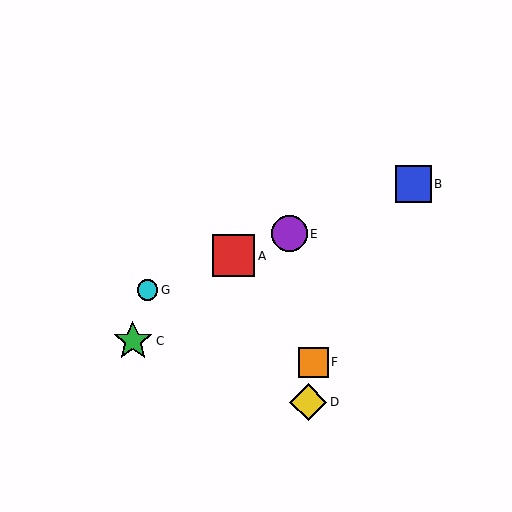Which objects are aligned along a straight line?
Objects A, B, E, G are aligned along a straight line.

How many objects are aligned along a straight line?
4 objects (A, B, E, G) are aligned along a straight line.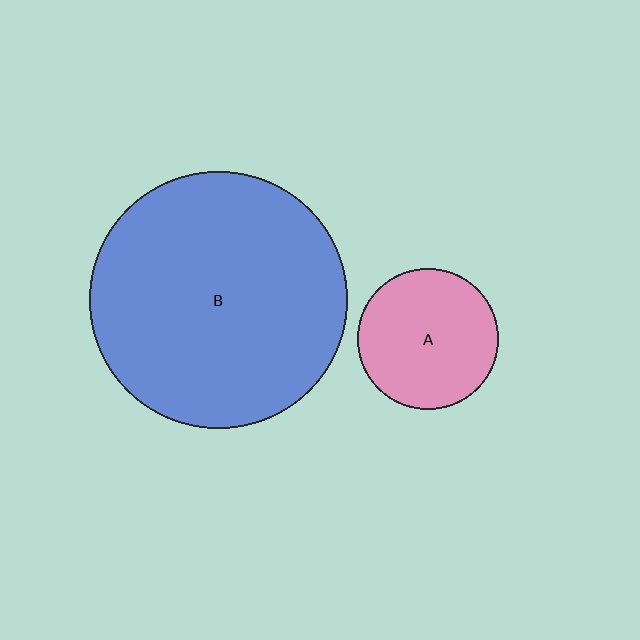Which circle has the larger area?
Circle B (blue).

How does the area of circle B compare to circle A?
Approximately 3.3 times.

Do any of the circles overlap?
No, none of the circles overlap.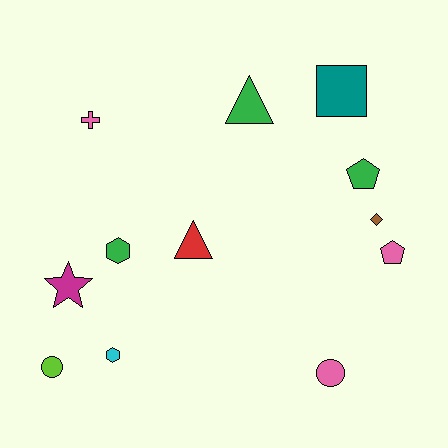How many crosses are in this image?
There is 1 cross.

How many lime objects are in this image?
There is 1 lime object.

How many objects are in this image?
There are 12 objects.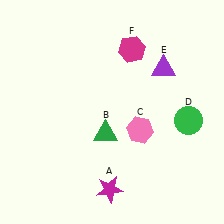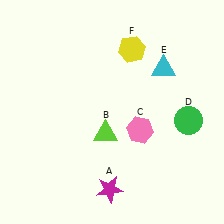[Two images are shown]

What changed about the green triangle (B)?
In Image 1, B is green. In Image 2, it changed to lime.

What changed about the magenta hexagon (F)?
In Image 1, F is magenta. In Image 2, it changed to yellow.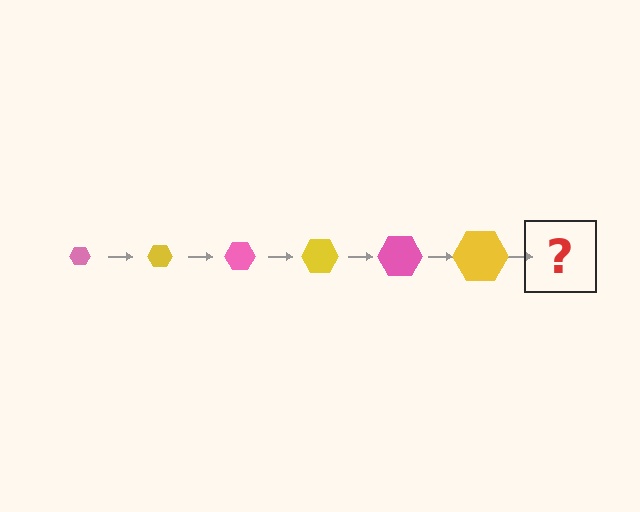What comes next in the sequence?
The next element should be a pink hexagon, larger than the previous one.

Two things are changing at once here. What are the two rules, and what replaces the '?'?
The two rules are that the hexagon grows larger each step and the color cycles through pink and yellow. The '?' should be a pink hexagon, larger than the previous one.